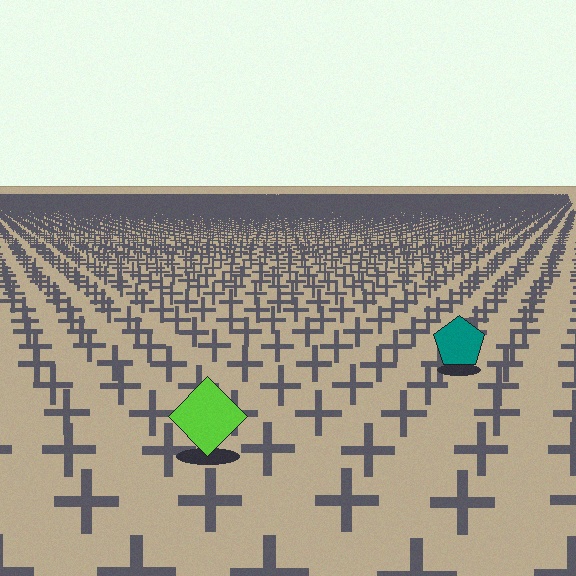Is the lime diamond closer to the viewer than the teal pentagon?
Yes. The lime diamond is closer — you can tell from the texture gradient: the ground texture is coarser near it.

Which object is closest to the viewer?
The lime diamond is closest. The texture marks near it are larger and more spread out.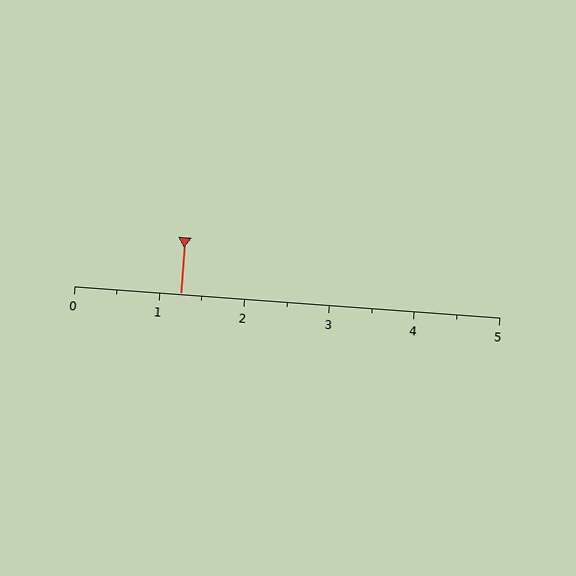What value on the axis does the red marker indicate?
The marker indicates approximately 1.2.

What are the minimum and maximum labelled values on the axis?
The axis runs from 0 to 5.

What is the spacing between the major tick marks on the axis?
The major ticks are spaced 1 apart.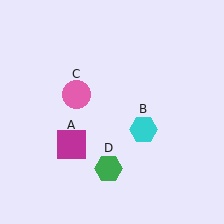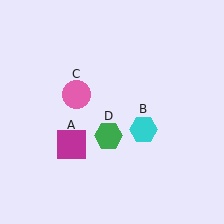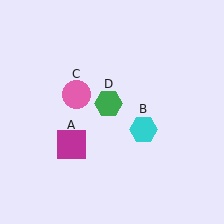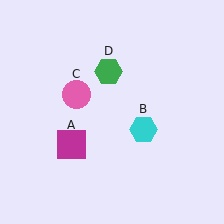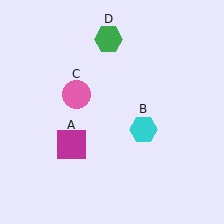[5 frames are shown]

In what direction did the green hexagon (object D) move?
The green hexagon (object D) moved up.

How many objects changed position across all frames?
1 object changed position: green hexagon (object D).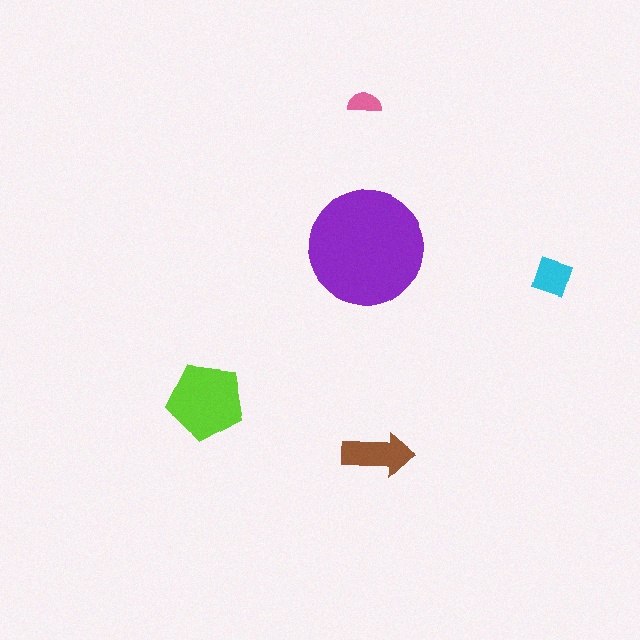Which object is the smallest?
The pink semicircle.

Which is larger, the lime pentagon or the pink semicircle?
The lime pentagon.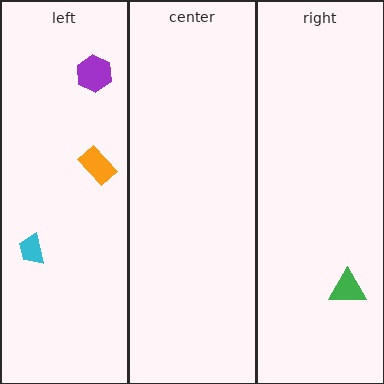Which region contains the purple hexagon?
The left region.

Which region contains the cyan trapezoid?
The left region.